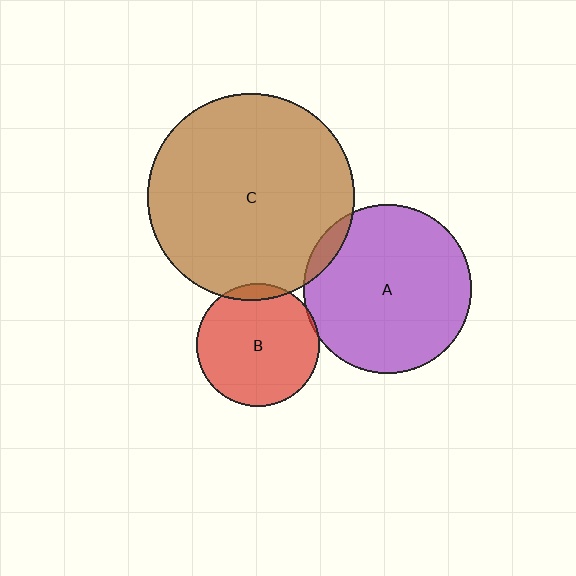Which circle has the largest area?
Circle C (brown).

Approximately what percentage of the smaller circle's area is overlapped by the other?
Approximately 5%.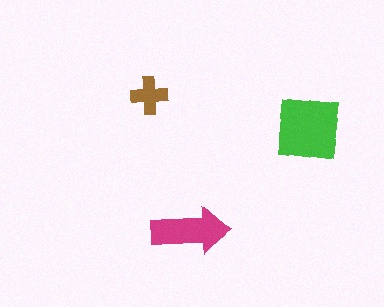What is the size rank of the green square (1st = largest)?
1st.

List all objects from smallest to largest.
The brown cross, the magenta arrow, the green square.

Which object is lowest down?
The magenta arrow is bottommost.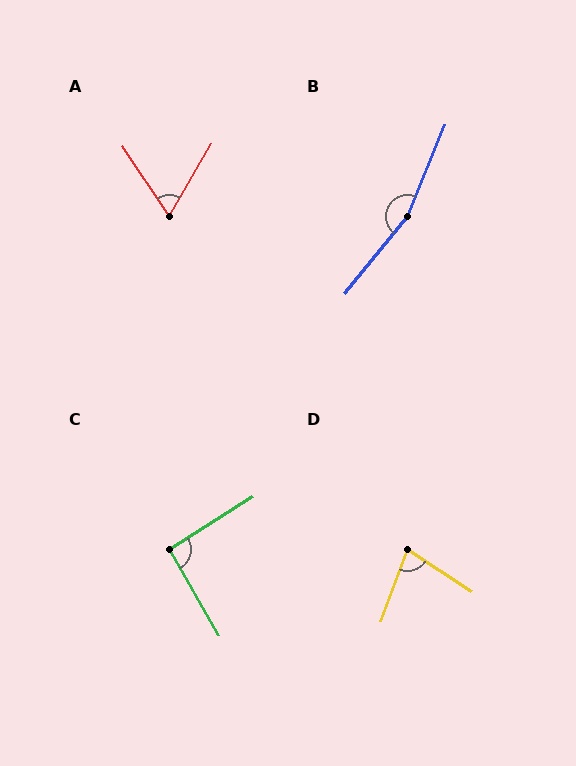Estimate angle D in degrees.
Approximately 77 degrees.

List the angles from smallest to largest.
A (64°), D (77°), C (93°), B (163°).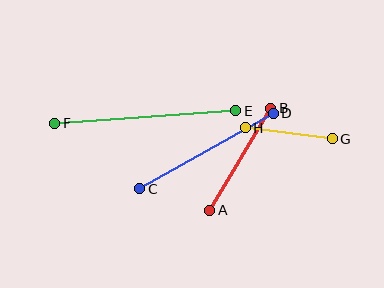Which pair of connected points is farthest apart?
Points E and F are farthest apart.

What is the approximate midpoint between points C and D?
The midpoint is at approximately (207, 151) pixels.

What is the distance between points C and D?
The distance is approximately 153 pixels.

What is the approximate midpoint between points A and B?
The midpoint is at approximately (240, 159) pixels.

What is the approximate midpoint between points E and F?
The midpoint is at approximately (145, 117) pixels.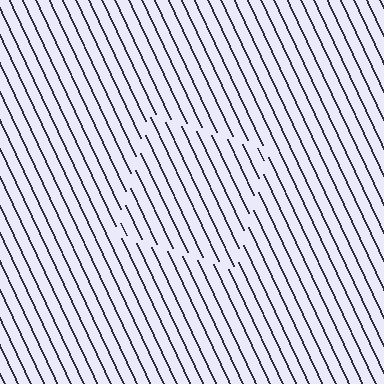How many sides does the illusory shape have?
4 sides — the line-ends trace a square.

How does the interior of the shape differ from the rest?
The interior of the shape contains the same grating, shifted by half a period — the contour is defined by the phase discontinuity where line-ends from the inner and outer gratings abut.